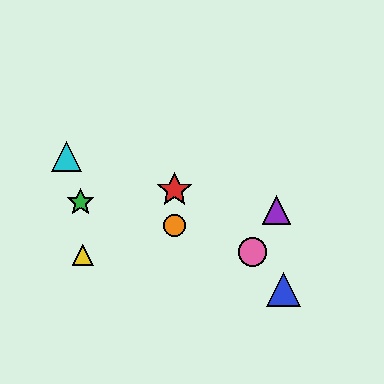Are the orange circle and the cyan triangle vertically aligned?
No, the orange circle is at x≈175 and the cyan triangle is at x≈66.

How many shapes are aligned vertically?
2 shapes (the red star, the orange circle) are aligned vertically.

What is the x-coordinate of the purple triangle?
The purple triangle is at x≈276.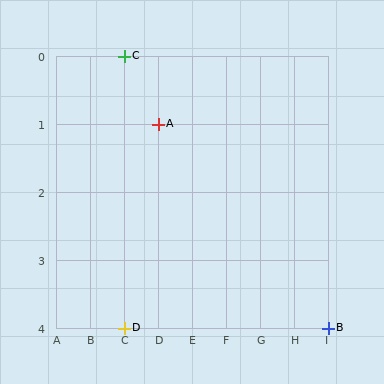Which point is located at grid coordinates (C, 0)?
Point C is at (C, 0).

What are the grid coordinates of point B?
Point B is at grid coordinates (I, 4).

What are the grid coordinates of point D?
Point D is at grid coordinates (C, 4).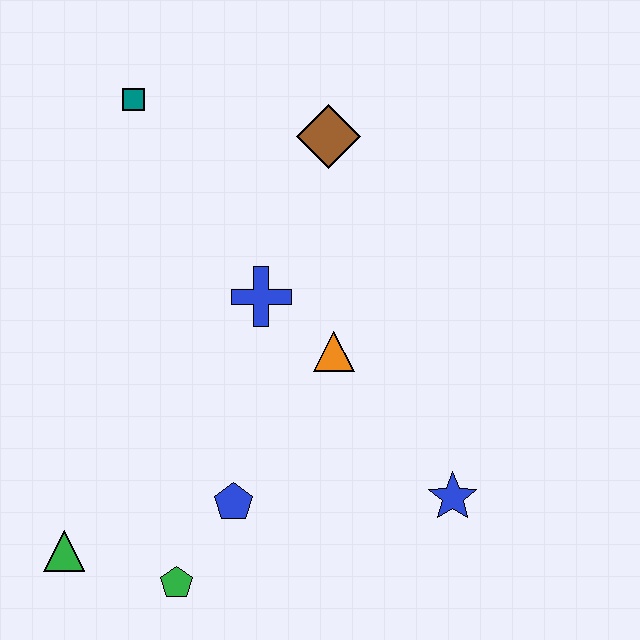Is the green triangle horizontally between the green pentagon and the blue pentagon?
No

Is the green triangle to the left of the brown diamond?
Yes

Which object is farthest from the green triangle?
The brown diamond is farthest from the green triangle.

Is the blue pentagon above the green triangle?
Yes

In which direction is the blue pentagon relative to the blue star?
The blue pentagon is to the left of the blue star.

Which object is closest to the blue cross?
The orange triangle is closest to the blue cross.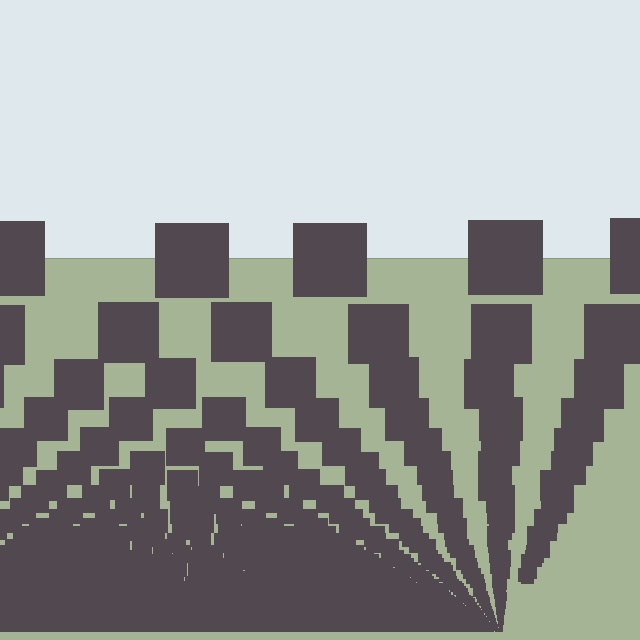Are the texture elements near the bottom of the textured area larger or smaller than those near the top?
Smaller. The gradient is inverted — elements near the bottom are smaller and denser.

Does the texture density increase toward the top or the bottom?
Density increases toward the bottom.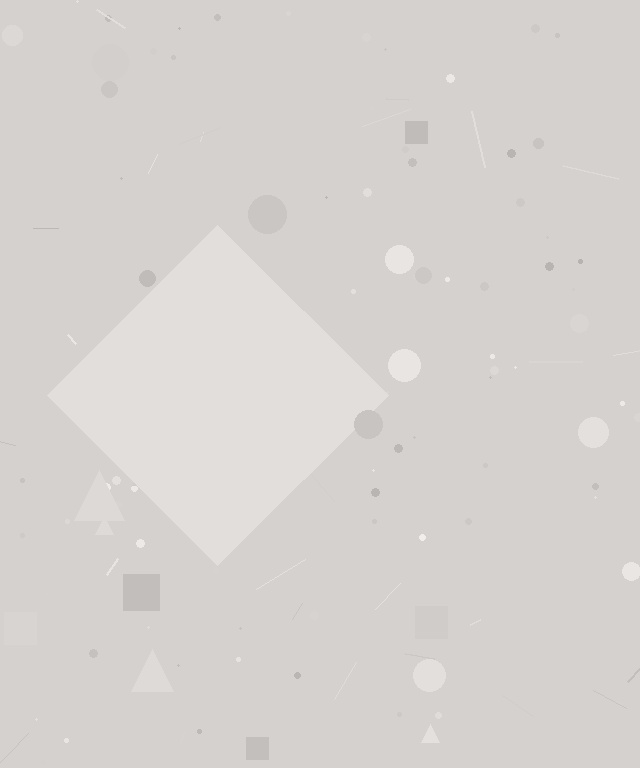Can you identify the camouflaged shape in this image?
The camouflaged shape is a diamond.